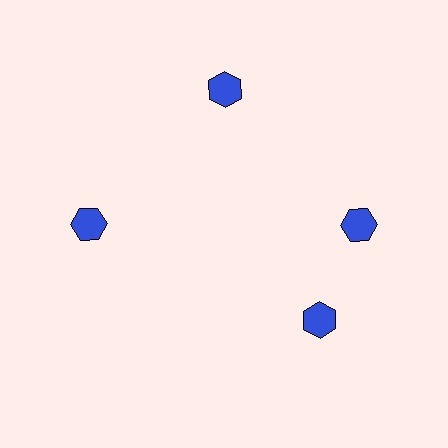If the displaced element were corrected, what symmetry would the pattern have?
It would have 4-fold rotational symmetry — the pattern would map onto itself every 90 degrees.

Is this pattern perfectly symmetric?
No. The 4 blue hexagons are arranged in a ring, but one element near the 6 o'clock position is rotated out of alignment along the ring, breaking the 4-fold rotational symmetry.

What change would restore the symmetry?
The symmetry would be restored by rotating it back into even spacing with its neighbors so that all 4 hexagons sit at equal angles and equal distance from the center.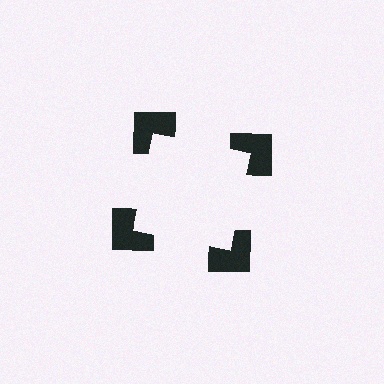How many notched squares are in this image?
There are 4 — one at each vertex of the illusory square.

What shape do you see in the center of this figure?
An illusory square — its edges are inferred from the aligned wedge cuts in the notched squares, not physically drawn.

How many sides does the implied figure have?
4 sides.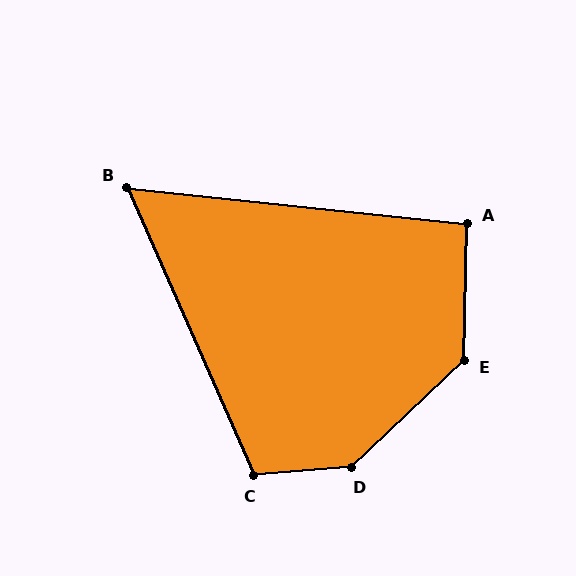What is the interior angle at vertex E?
Approximately 135 degrees (obtuse).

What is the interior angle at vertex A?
Approximately 95 degrees (approximately right).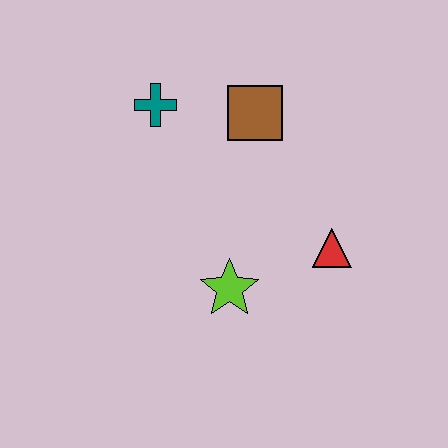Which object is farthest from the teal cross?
The red triangle is farthest from the teal cross.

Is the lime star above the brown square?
No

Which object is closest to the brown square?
The teal cross is closest to the brown square.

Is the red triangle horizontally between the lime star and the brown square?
No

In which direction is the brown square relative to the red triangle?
The brown square is above the red triangle.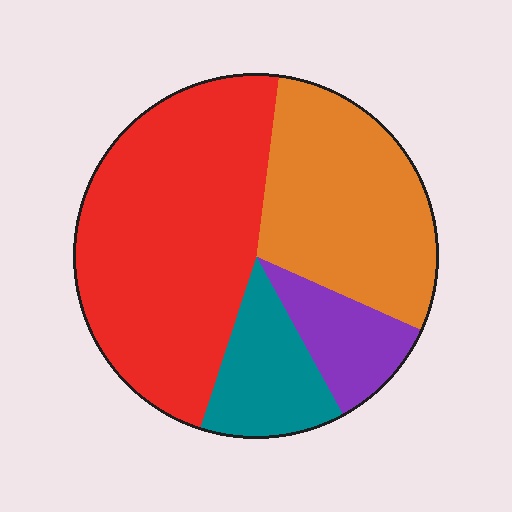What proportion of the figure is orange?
Orange covers roughly 30% of the figure.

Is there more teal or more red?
Red.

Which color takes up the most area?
Red, at roughly 45%.